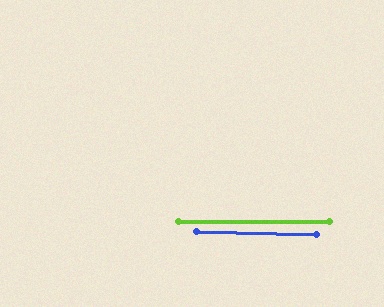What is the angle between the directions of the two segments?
Approximately 2 degrees.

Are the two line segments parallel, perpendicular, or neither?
Parallel — their directions differ by only 1.6°.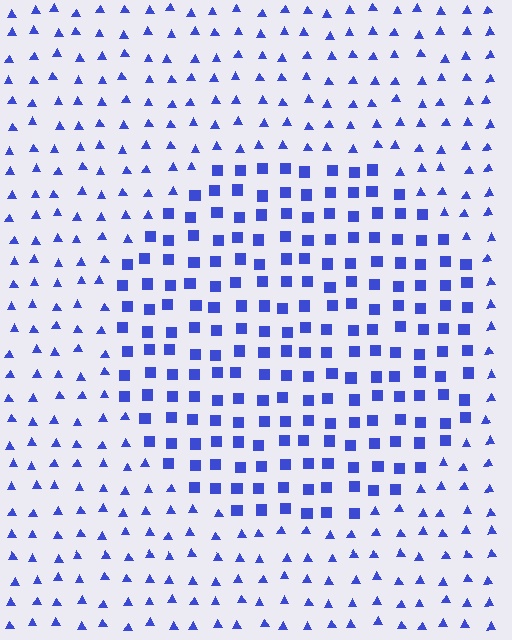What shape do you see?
I see a circle.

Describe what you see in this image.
The image is filled with small blue elements arranged in a uniform grid. A circle-shaped region contains squares, while the surrounding area contains triangles. The boundary is defined purely by the change in element shape.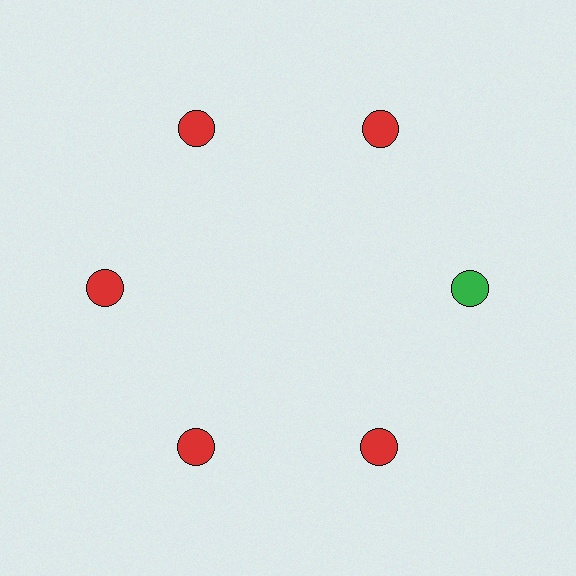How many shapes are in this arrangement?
There are 6 shapes arranged in a ring pattern.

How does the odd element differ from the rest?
It has a different color: green instead of red.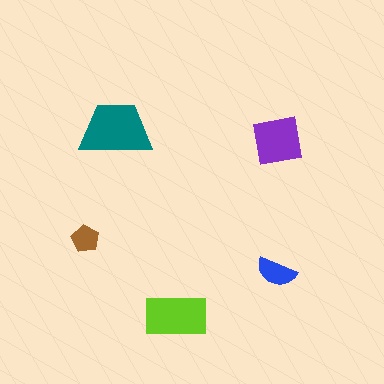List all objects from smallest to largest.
The brown pentagon, the blue semicircle, the purple square, the lime rectangle, the teal trapezoid.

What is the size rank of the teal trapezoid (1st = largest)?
1st.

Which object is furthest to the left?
The brown pentagon is leftmost.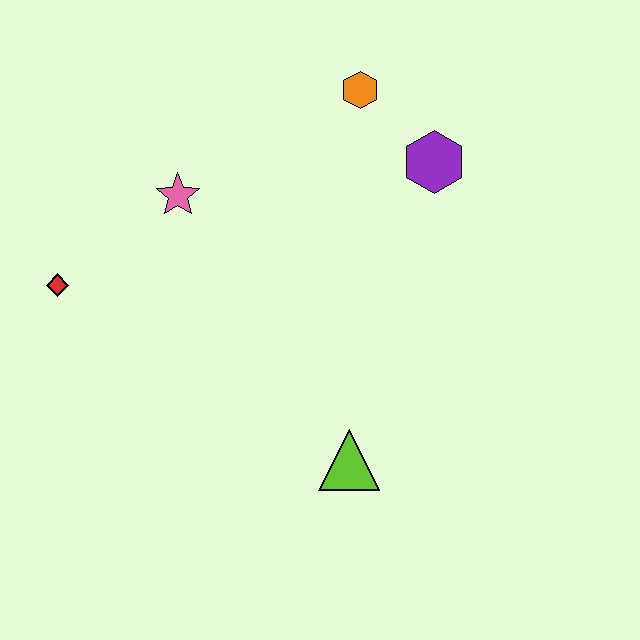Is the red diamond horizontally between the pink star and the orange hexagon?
No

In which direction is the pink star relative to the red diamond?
The pink star is to the right of the red diamond.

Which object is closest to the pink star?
The red diamond is closest to the pink star.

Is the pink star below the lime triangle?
No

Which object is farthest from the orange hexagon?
The lime triangle is farthest from the orange hexagon.